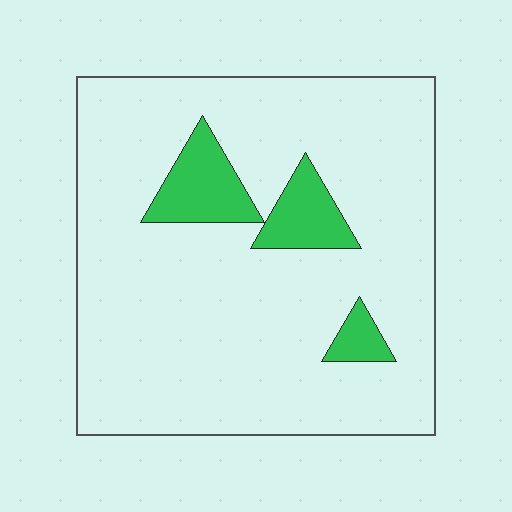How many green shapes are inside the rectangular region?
3.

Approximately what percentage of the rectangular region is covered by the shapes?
Approximately 10%.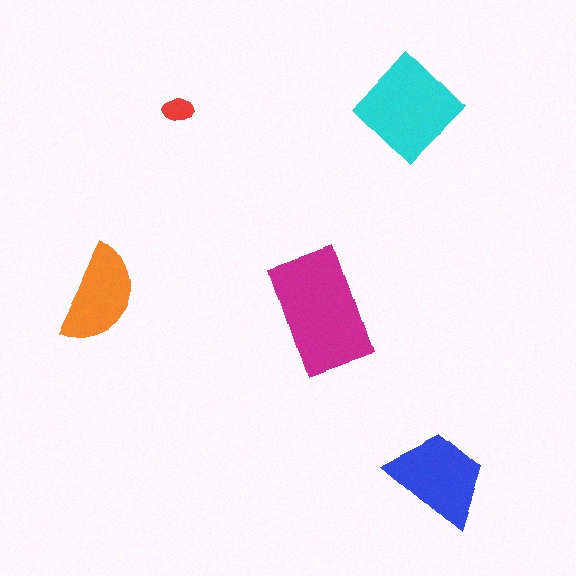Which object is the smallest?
The red ellipse.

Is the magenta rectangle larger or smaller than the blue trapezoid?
Larger.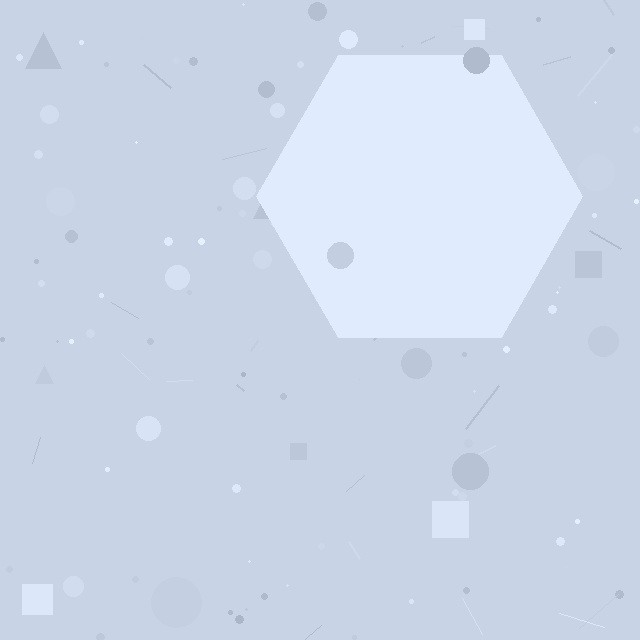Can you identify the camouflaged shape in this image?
The camouflaged shape is a hexagon.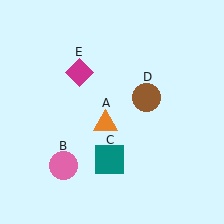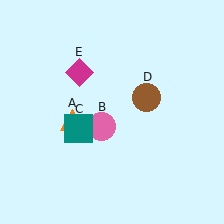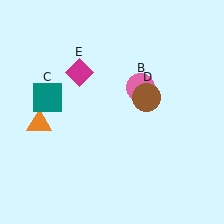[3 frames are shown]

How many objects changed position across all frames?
3 objects changed position: orange triangle (object A), pink circle (object B), teal square (object C).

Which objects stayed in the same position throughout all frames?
Brown circle (object D) and magenta diamond (object E) remained stationary.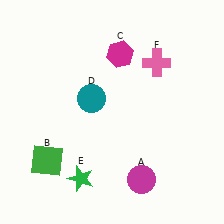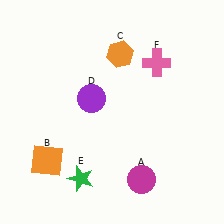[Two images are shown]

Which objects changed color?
B changed from green to orange. C changed from magenta to orange. D changed from teal to purple.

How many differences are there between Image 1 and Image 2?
There are 3 differences between the two images.